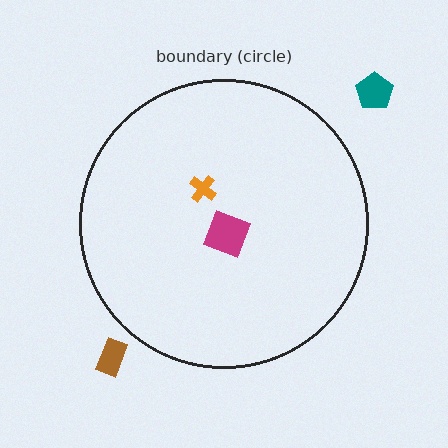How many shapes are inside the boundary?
2 inside, 2 outside.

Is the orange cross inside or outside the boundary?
Inside.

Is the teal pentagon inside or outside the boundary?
Outside.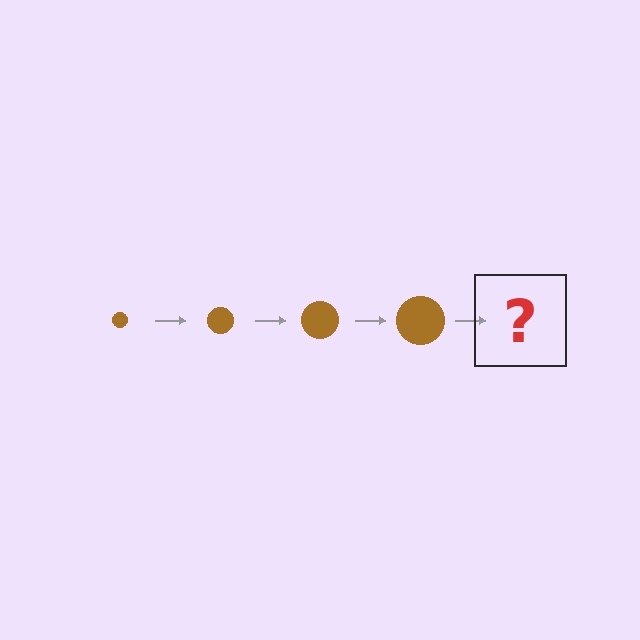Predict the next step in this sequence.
The next step is a brown circle, larger than the previous one.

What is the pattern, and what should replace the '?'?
The pattern is that the circle gets progressively larger each step. The '?' should be a brown circle, larger than the previous one.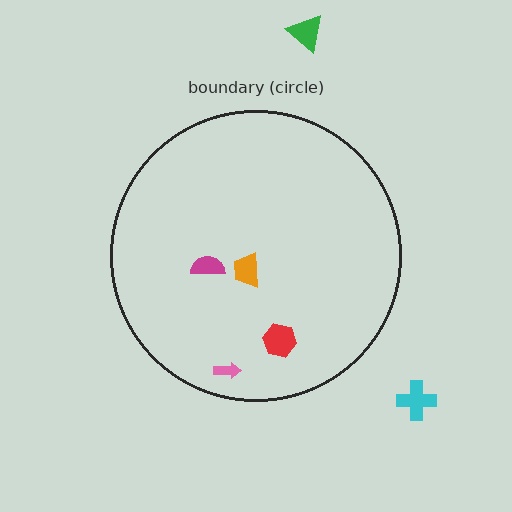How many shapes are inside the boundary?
4 inside, 2 outside.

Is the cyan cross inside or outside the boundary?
Outside.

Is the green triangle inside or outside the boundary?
Outside.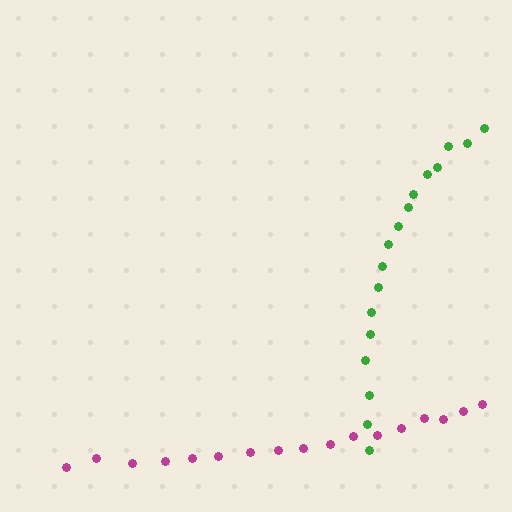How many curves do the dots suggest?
There are 2 distinct paths.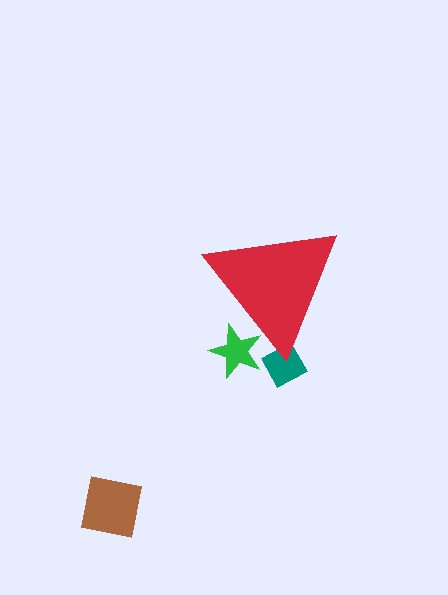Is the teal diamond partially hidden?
Yes, the teal diamond is partially hidden behind the red triangle.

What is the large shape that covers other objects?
A red triangle.